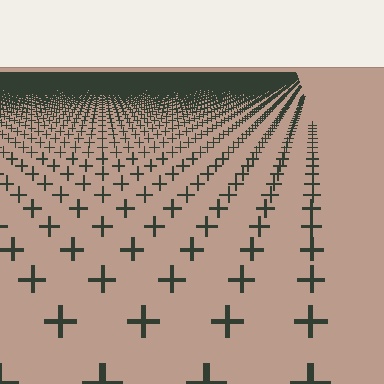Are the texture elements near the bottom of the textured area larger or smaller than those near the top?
Larger. Near the bottom, elements are closer to the viewer and appear at a bigger on-screen size.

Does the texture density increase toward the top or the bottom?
Density increases toward the top.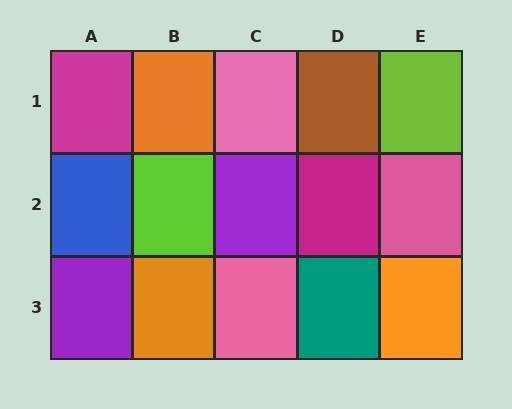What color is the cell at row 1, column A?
Magenta.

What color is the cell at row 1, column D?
Brown.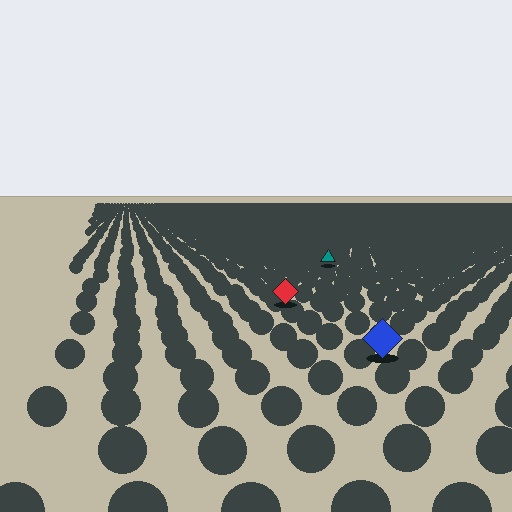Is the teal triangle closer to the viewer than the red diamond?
No. The red diamond is closer — you can tell from the texture gradient: the ground texture is coarser near it.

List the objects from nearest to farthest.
From nearest to farthest: the blue diamond, the red diamond, the teal triangle.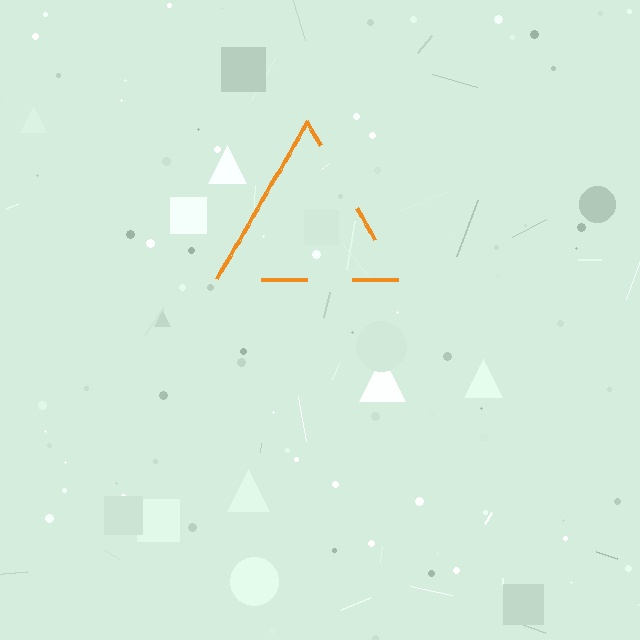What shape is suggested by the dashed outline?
The dashed outline suggests a triangle.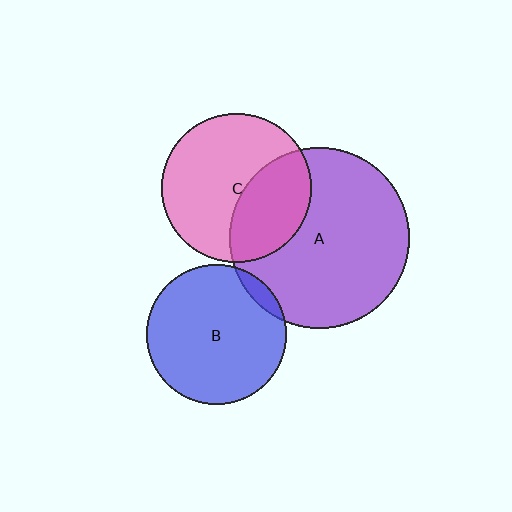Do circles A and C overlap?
Yes.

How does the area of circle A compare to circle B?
Approximately 1.7 times.